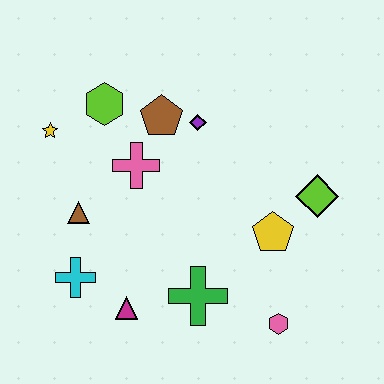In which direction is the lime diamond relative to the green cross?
The lime diamond is to the right of the green cross.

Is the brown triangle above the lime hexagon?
No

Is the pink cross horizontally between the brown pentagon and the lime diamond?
No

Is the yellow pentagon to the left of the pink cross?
No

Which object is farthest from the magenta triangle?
The lime diamond is farthest from the magenta triangle.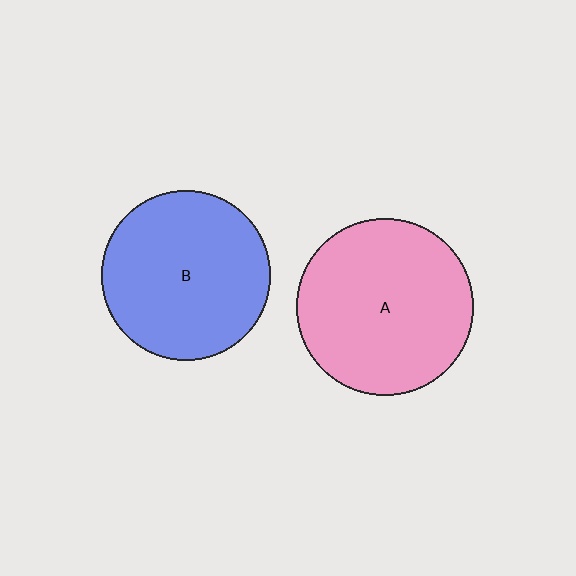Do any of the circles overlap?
No, none of the circles overlap.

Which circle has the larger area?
Circle A (pink).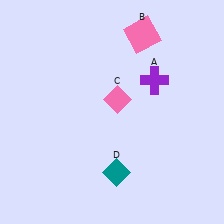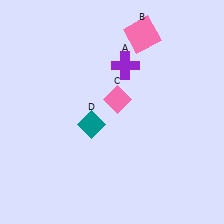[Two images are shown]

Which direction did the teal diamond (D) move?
The teal diamond (D) moved up.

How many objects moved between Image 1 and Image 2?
2 objects moved between the two images.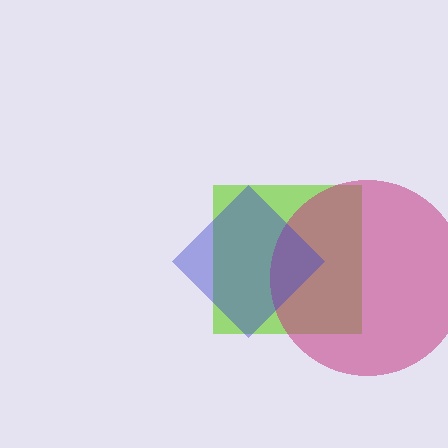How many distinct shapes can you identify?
There are 3 distinct shapes: a lime square, a magenta circle, a blue diamond.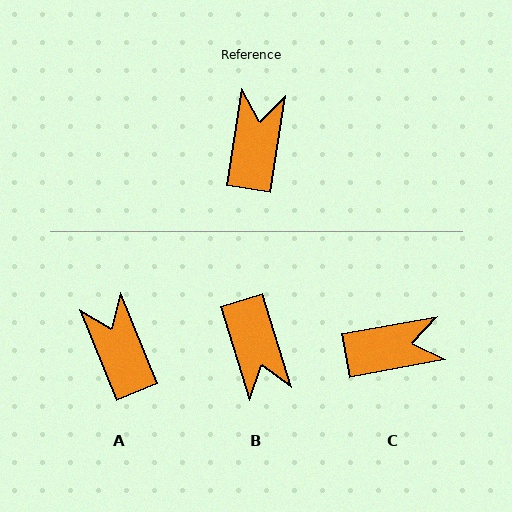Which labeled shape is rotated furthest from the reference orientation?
B, about 154 degrees away.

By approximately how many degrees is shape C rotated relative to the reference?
Approximately 71 degrees clockwise.